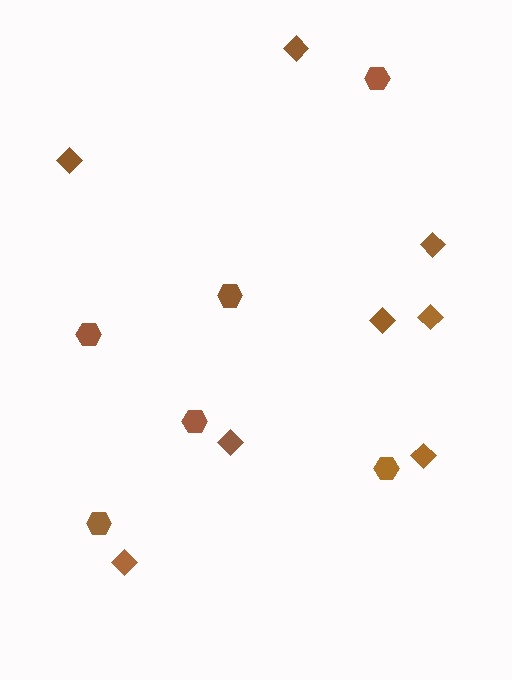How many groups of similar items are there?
There are 2 groups: one group of hexagons (6) and one group of diamonds (8).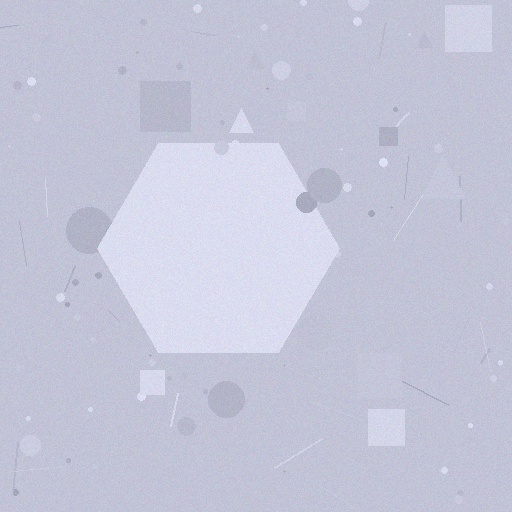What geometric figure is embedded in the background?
A hexagon is embedded in the background.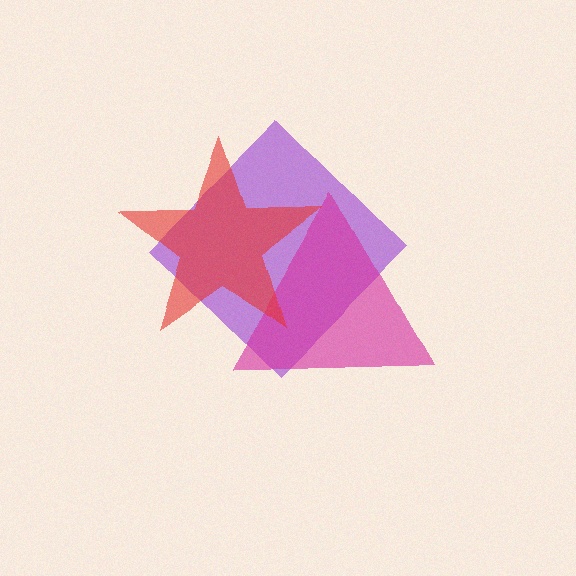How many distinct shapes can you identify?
There are 3 distinct shapes: a purple diamond, a magenta triangle, a red star.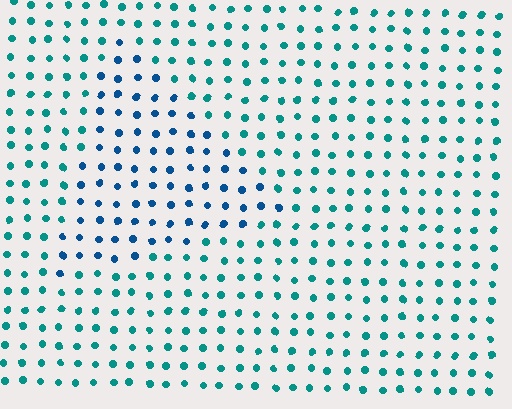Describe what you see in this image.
The image is filled with small teal elements in a uniform arrangement. A triangle-shaped region is visible where the elements are tinted to a slightly different hue, forming a subtle color boundary.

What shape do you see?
I see a triangle.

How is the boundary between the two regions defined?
The boundary is defined purely by a slight shift in hue (about 33 degrees). Spacing, size, and orientation are identical on both sides.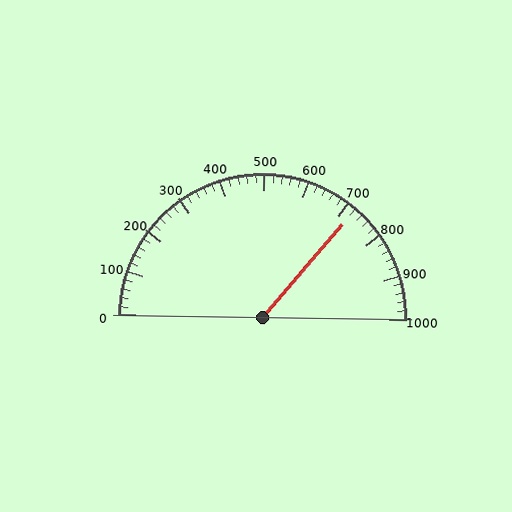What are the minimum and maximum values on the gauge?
The gauge ranges from 0 to 1000.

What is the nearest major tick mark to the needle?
The nearest major tick mark is 700.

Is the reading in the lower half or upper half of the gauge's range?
The reading is in the upper half of the range (0 to 1000).